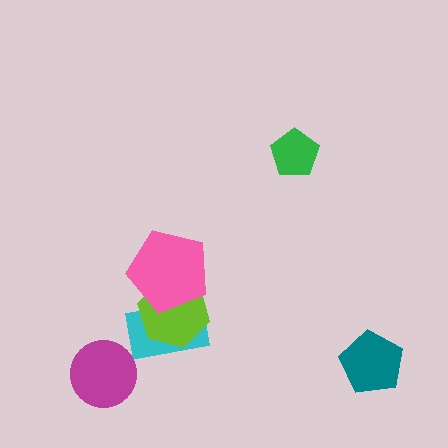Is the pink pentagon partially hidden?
No, no other shape covers it.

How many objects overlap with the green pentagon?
0 objects overlap with the green pentagon.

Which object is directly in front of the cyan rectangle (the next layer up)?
The lime hexagon is directly in front of the cyan rectangle.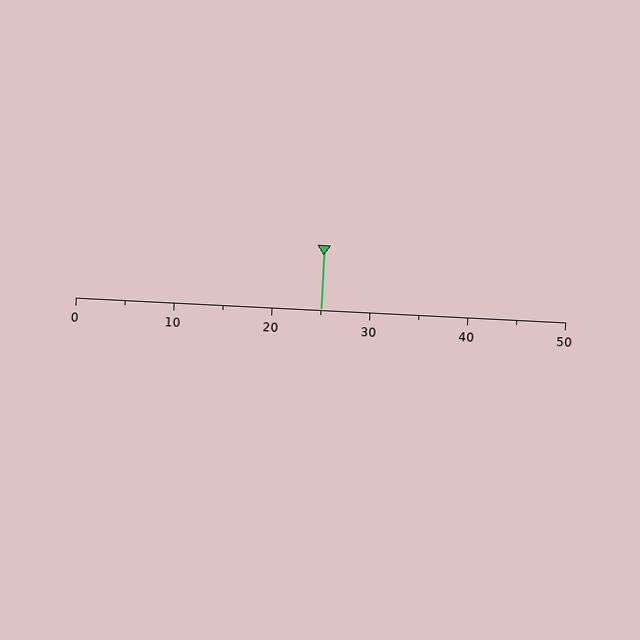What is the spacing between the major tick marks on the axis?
The major ticks are spaced 10 apart.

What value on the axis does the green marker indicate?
The marker indicates approximately 25.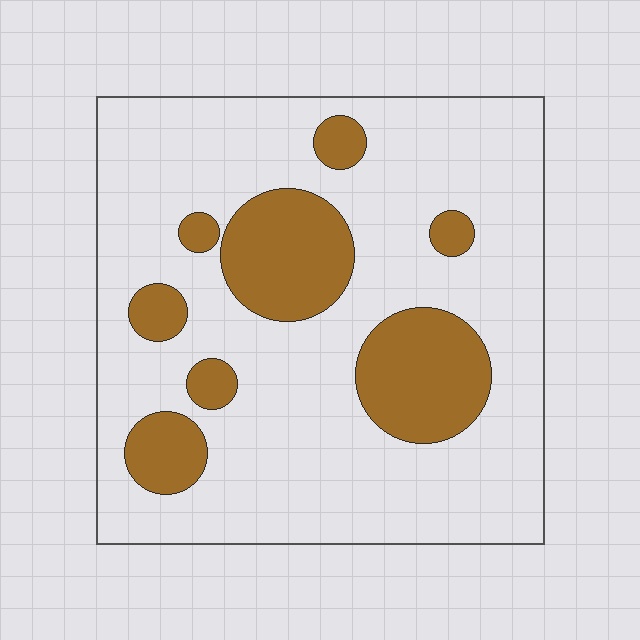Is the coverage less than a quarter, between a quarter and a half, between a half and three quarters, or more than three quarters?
Less than a quarter.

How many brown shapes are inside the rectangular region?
8.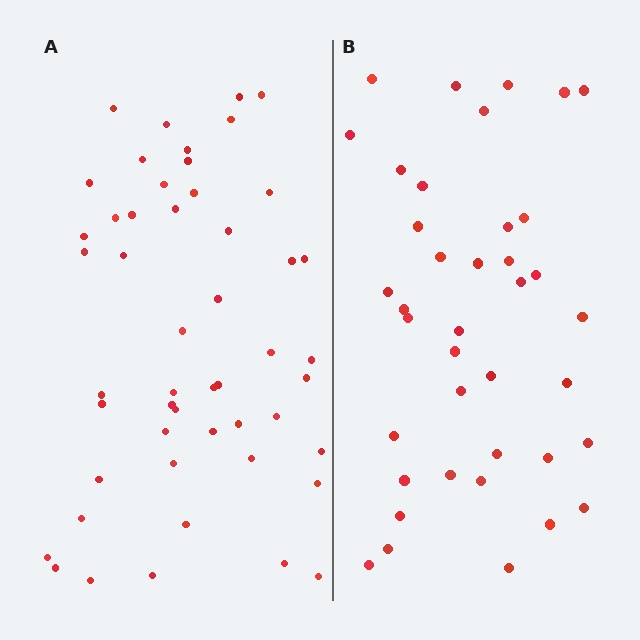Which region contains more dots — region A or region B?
Region A (the left region) has more dots.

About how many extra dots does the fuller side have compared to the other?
Region A has roughly 12 or so more dots than region B.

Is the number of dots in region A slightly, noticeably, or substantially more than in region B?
Region A has noticeably more, but not dramatically so. The ratio is roughly 1.3 to 1.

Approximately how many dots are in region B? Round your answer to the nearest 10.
About 40 dots. (The exact count is 39, which rounds to 40.)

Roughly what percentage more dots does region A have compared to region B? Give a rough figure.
About 30% more.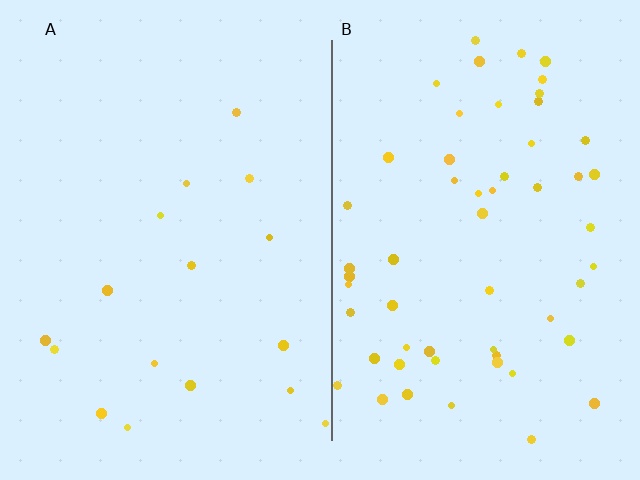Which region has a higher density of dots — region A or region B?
B (the right).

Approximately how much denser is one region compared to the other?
Approximately 3.4× — region B over region A.